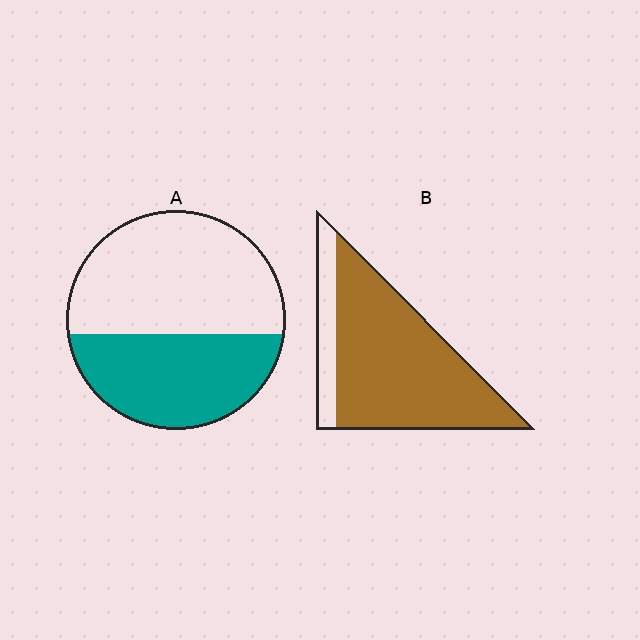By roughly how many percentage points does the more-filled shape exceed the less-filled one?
By roughly 40 percentage points (B over A).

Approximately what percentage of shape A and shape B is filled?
A is approximately 40% and B is approximately 85%.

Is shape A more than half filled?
No.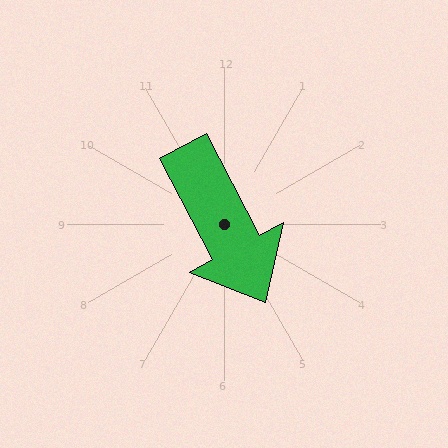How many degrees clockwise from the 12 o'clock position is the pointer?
Approximately 152 degrees.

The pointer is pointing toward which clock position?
Roughly 5 o'clock.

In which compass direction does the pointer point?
Southeast.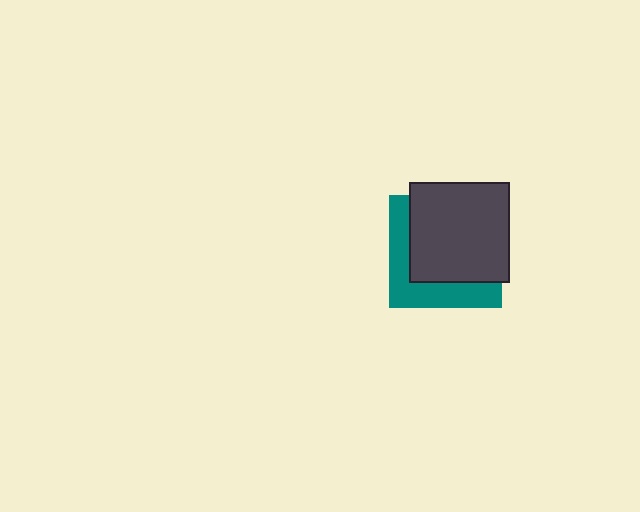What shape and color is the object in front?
The object in front is a dark gray square.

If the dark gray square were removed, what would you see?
You would see the complete teal square.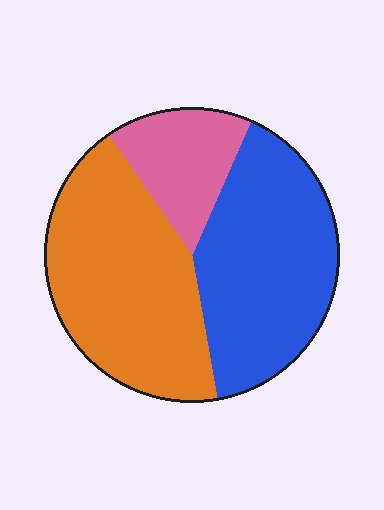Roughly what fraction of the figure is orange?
Orange takes up about two fifths (2/5) of the figure.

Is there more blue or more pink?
Blue.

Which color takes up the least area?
Pink, at roughly 15%.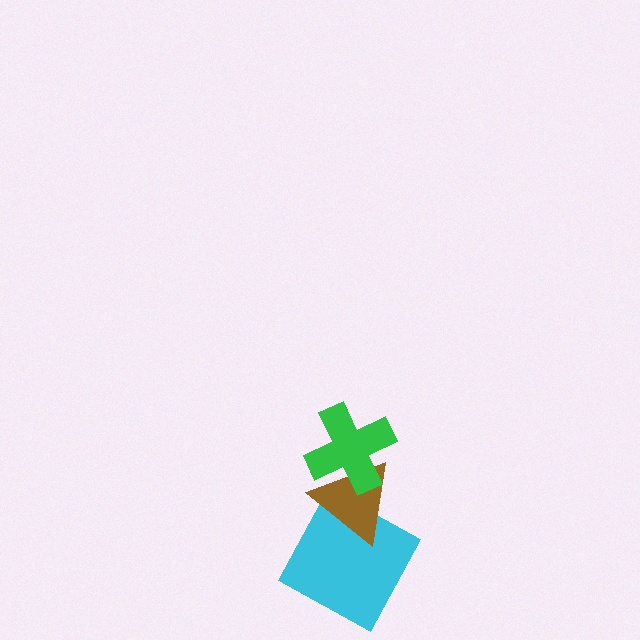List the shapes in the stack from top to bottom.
From top to bottom: the green cross, the brown triangle, the cyan square.